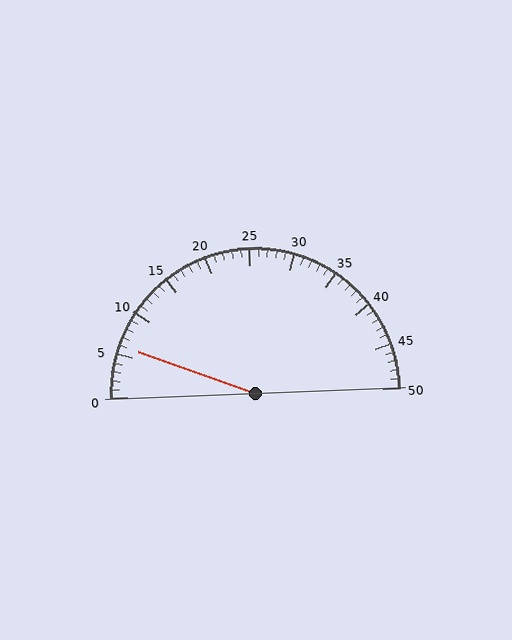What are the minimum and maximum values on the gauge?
The gauge ranges from 0 to 50.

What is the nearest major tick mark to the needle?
The nearest major tick mark is 5.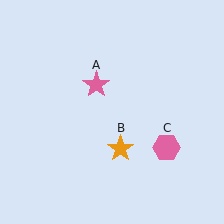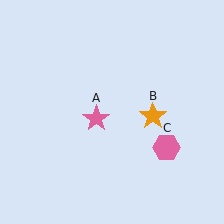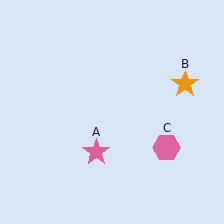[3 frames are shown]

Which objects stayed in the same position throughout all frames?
Pink hexagon (object C) remained stationary.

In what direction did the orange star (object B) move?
The orange star (object B) moved up and to the right.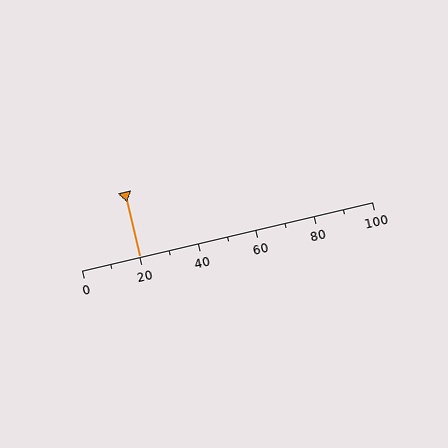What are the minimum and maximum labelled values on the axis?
The axis runs from 0 to 100.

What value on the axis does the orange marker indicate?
The marker indicates approximately 20.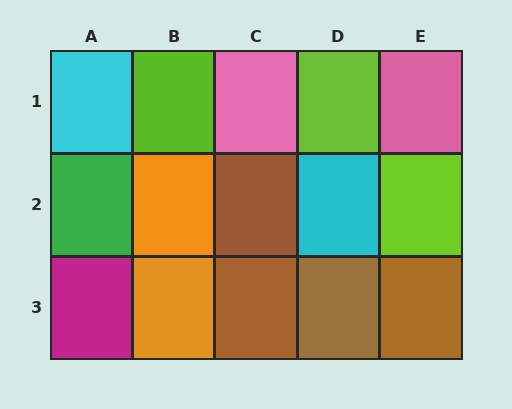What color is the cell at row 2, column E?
Lime.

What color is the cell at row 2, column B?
Orange.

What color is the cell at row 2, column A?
Green.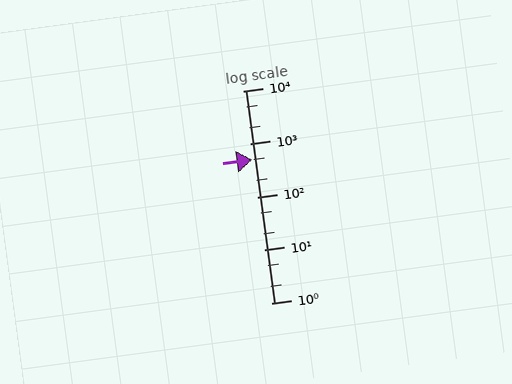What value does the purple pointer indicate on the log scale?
The pointer indicates approximately 500.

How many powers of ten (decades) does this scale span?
The scale spans 4 decades, from 1 to 10000.